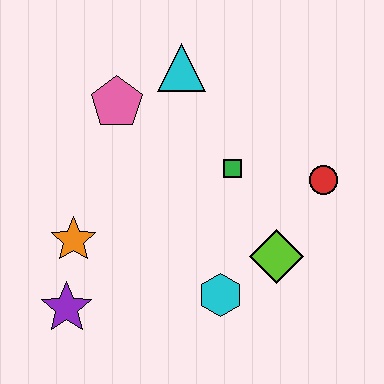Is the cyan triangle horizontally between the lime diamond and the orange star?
Yes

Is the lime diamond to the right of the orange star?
Yes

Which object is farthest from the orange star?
The red circle is farthest from the orange star.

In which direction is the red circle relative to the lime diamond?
The red circle is above the lime diamond.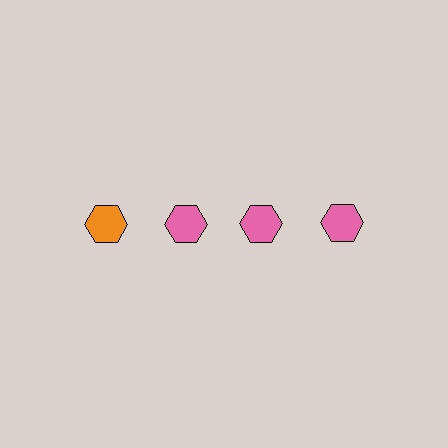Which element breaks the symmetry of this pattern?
The orange hexagon in the top row, leftmost column breaks the symmetry. All other shapes are pink hexagons.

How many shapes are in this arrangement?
There are 4 shapes arranged in a grid pattern.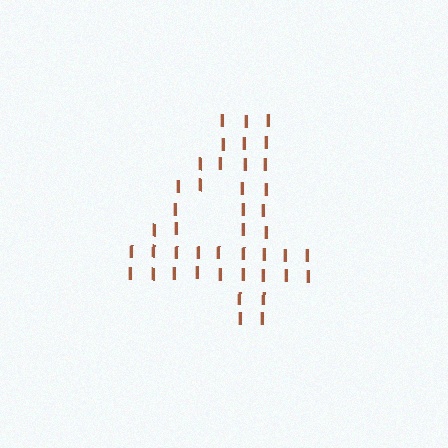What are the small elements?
The small elements are letter I's.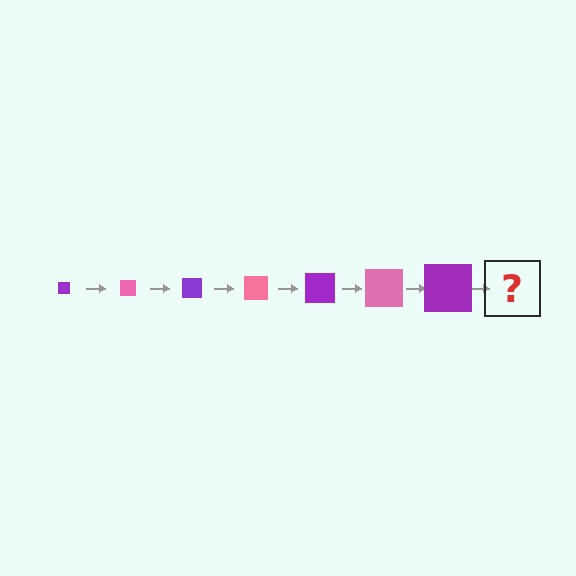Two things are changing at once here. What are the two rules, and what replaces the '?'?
The two rules are that the square grows larger each step and the color cycles through purple and pink. The '?' should be a pink square, larger than the previous one.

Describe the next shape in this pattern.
It should be a pink square, larger than the previous one.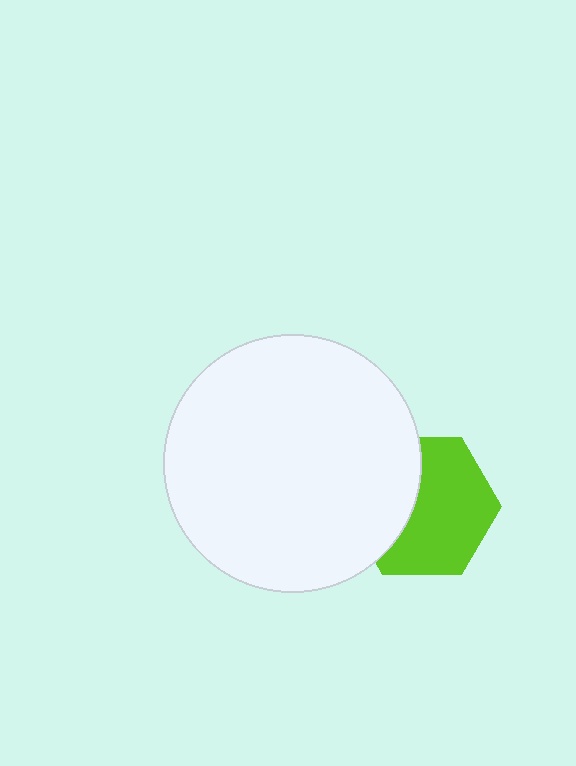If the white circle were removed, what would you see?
You would see the complete lime hexagon.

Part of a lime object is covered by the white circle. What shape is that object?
It is a hexagon.